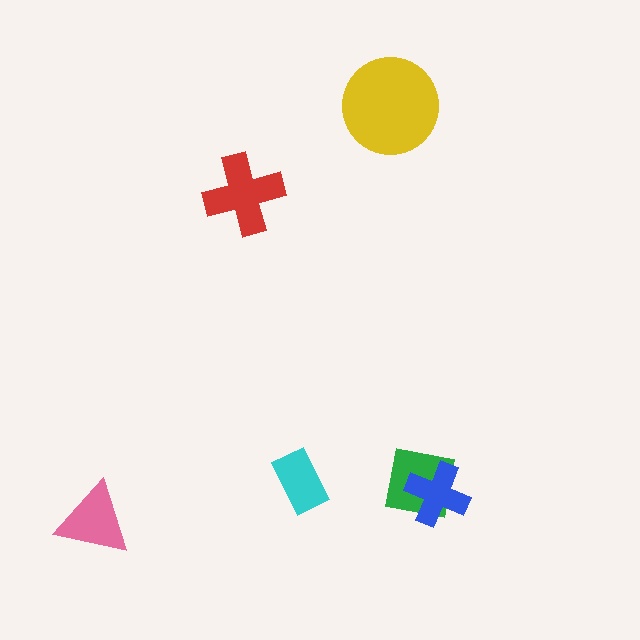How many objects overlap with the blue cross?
1 object overlaps with the blue cross.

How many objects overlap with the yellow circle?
0 objects overlap with the yellow circle.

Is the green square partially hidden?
Yes, it is partially covered by another shape.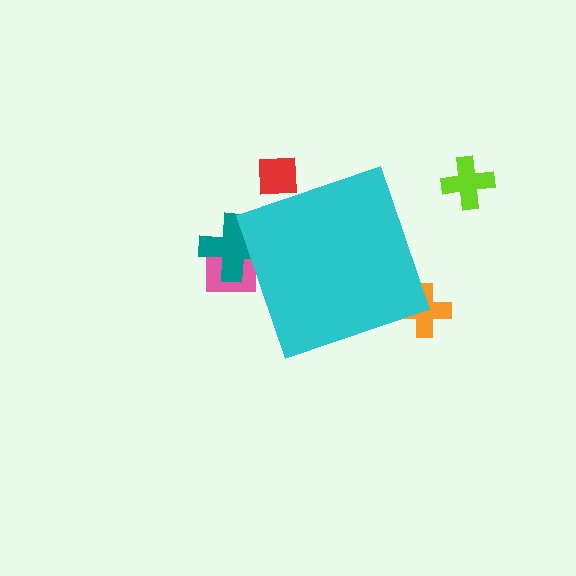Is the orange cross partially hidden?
Yes, the orange cross is partially hidden behind the cyan diamond.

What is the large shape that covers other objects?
A cyan diamond.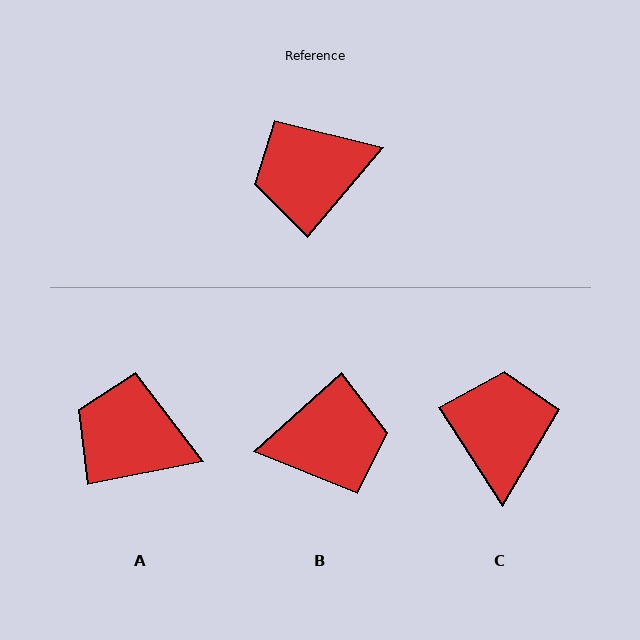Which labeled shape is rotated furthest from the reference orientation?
B, about 172 degrees away.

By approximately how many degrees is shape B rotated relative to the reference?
Approximately 172 degrees counter-clockwise.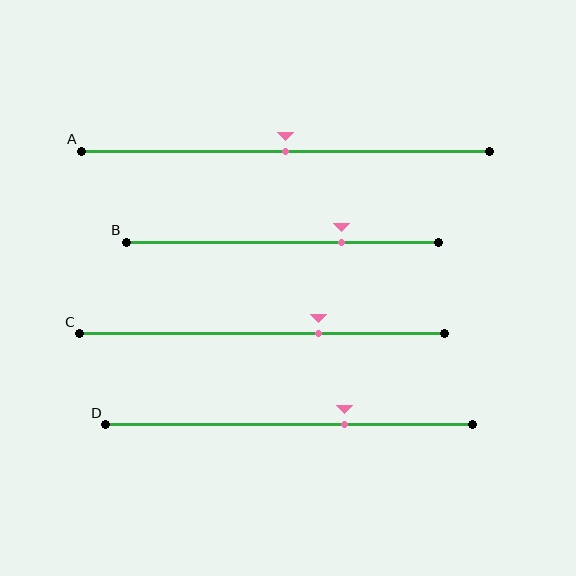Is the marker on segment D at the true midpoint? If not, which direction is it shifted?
No, the marker on segment D is shifted to the right by about 15% of the segment length.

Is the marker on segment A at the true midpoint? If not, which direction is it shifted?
Yes, the marker on segment A is at the true midpoint.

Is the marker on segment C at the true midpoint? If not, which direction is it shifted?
No, the marker on segment C is shifted to the right by about 15% of the segment length.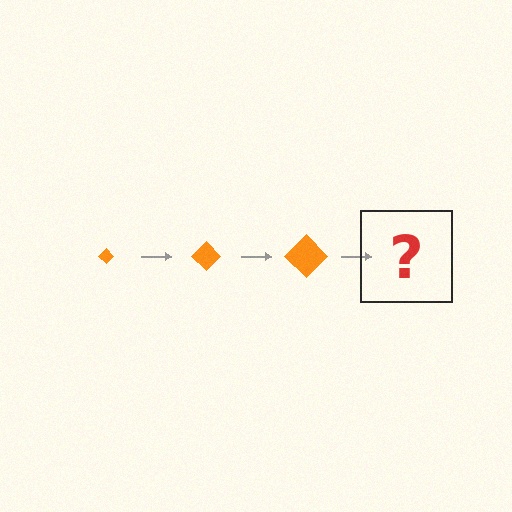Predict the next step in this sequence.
The next step is an orange diamond, larger than the previous one.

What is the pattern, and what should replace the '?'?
The pattern is that the diamond gets progressively larger each step. The '?' should be an orange diamond, larger than the previous one.